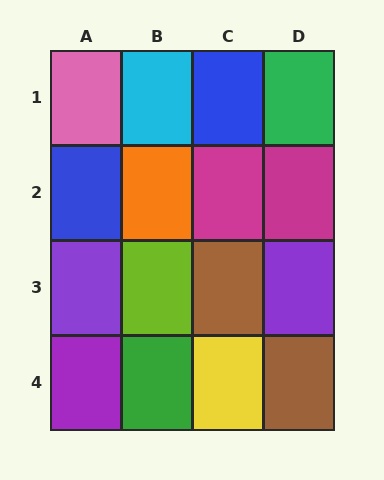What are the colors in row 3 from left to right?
Purple, lime, brown, purple.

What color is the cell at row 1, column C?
Blue.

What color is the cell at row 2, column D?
Magenta.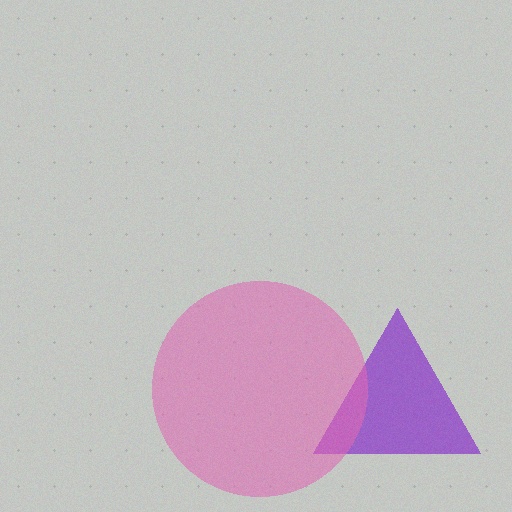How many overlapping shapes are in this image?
There are 2 overlapping shapes in the image.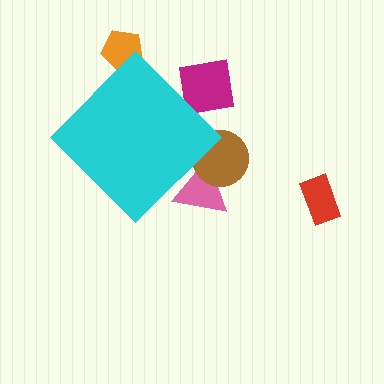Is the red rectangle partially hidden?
No, the red rectangle is fully visible.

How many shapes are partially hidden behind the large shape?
4 shapes are partially hidden.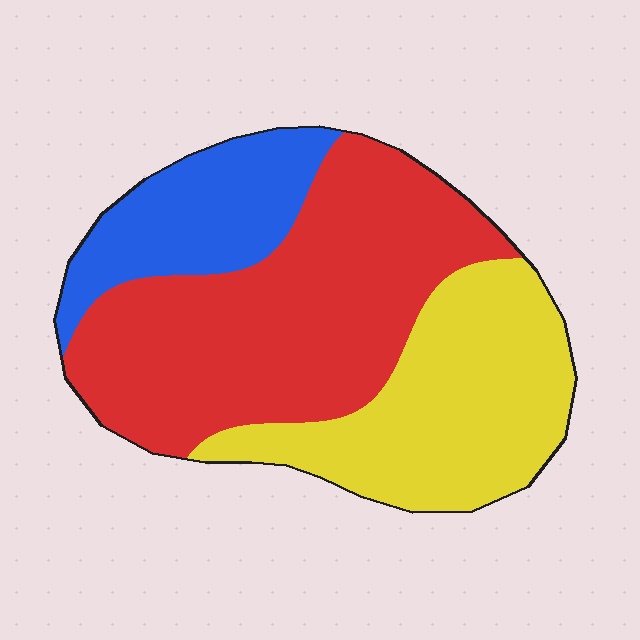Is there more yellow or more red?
Red.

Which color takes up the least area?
Blue, at roughly 20%.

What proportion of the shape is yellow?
Yellow takes up about one third (1/3) of the shape.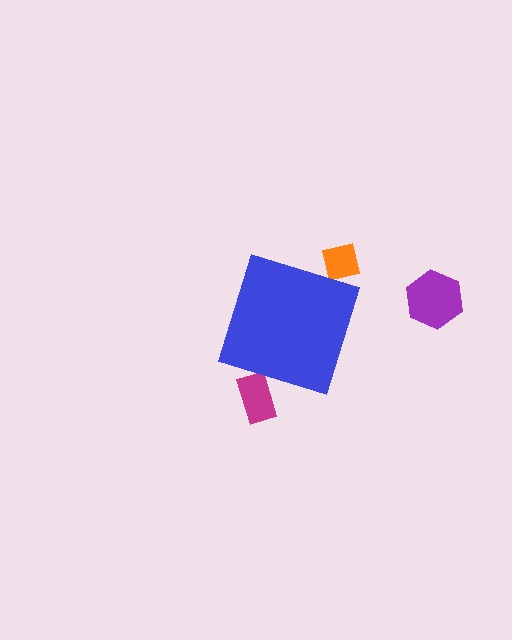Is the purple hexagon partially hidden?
No, the purple hexagon is fully visible.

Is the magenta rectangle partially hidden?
Yes, the magenta rectangle is partially hidden behind the blue diamond.